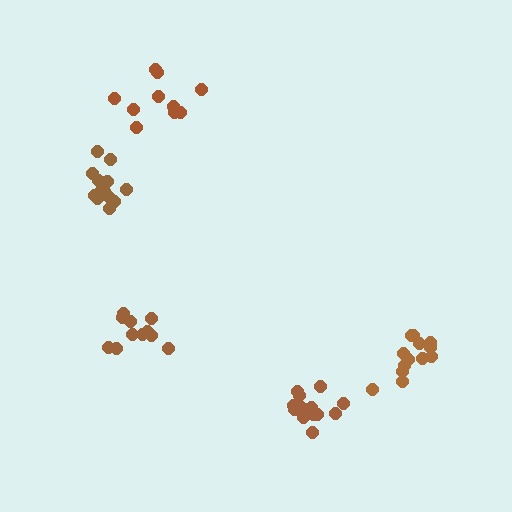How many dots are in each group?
Group 1: 11 dots, Group 2: 14 dots, Group 3: 13 dots, Group 4: 10 dots, Group 5: 14 dots (62 total).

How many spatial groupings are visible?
There are 5 spatial groupings.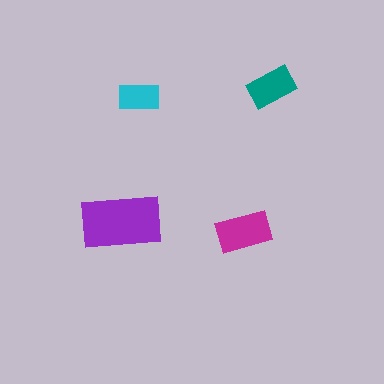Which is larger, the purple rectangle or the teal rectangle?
The purple one.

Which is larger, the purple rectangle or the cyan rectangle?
The purple one.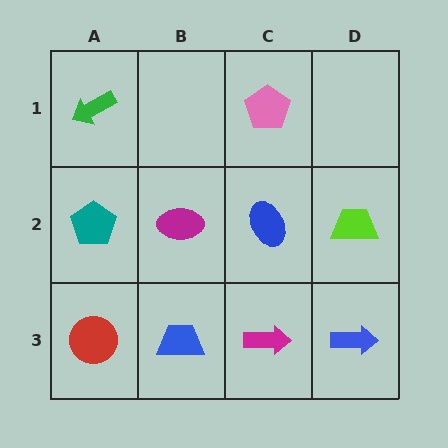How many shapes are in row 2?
4 shapes.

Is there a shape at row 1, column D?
No, that cell is empty.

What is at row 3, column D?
A blue arrow.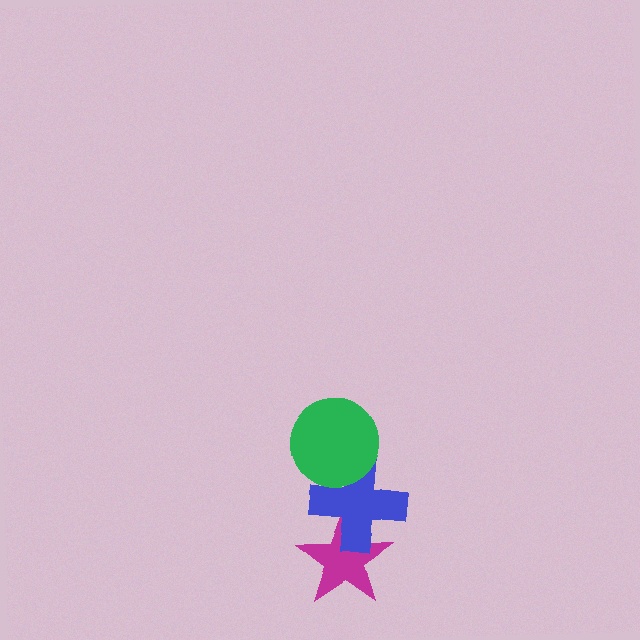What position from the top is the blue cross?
The blue cross is 2nd from the top.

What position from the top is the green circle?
The green circle is 1st from the top.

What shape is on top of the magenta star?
The blue cross is on top of the magenta star.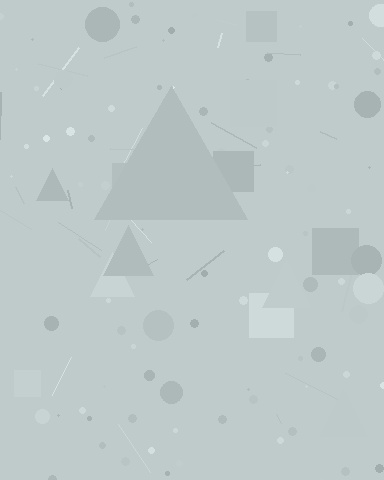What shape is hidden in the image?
A triangle is hidden in the image.